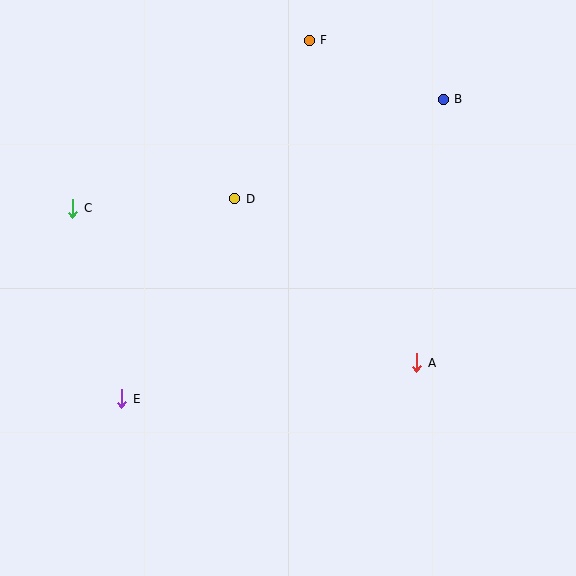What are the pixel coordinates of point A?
Point A is at (417, 363).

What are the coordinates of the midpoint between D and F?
The midpoint between D and F is at (272, 119).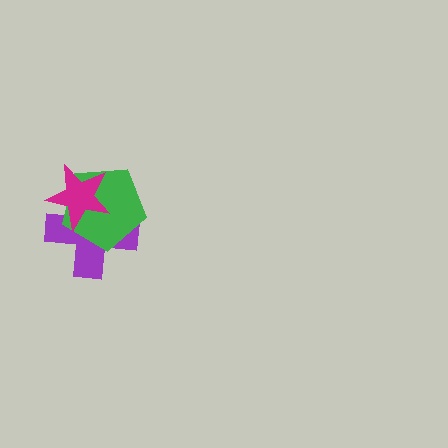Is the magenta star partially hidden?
No, no other shape covers it.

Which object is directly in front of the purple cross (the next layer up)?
The green pentagon is directly in front of the purple cross.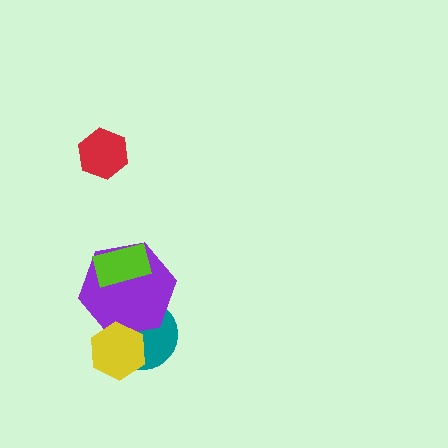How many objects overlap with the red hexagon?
0 objects overlap with the red hexagon.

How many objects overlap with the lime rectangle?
1 object overlaps with the lime rectangle.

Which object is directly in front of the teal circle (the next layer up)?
The purple hexagon is directly in front of the teal circle.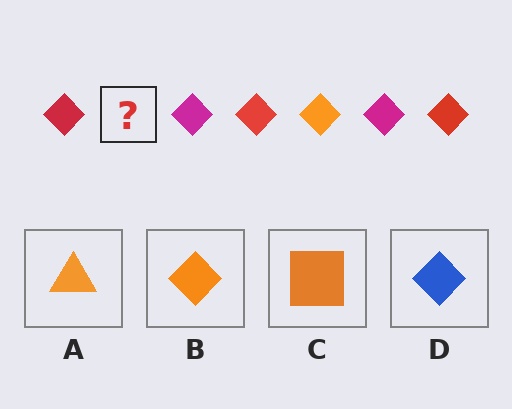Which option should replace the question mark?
Option B.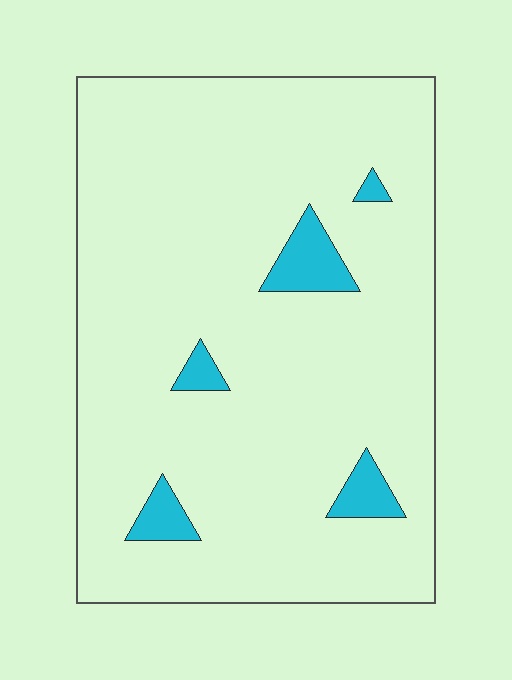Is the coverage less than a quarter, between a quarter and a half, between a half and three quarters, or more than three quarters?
Less than a quarter.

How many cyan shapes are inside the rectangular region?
5.